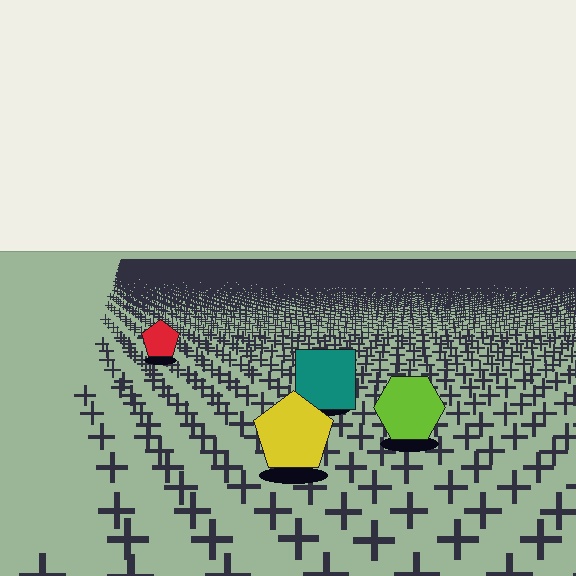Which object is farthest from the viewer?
The red pentagon is farthest from the viewer. It appears smaller and the ground texture around it is denser.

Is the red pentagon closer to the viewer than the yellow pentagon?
No. The yellow pentagon is closer — you can tell from the texture gradient: the ground texture is coarser near it.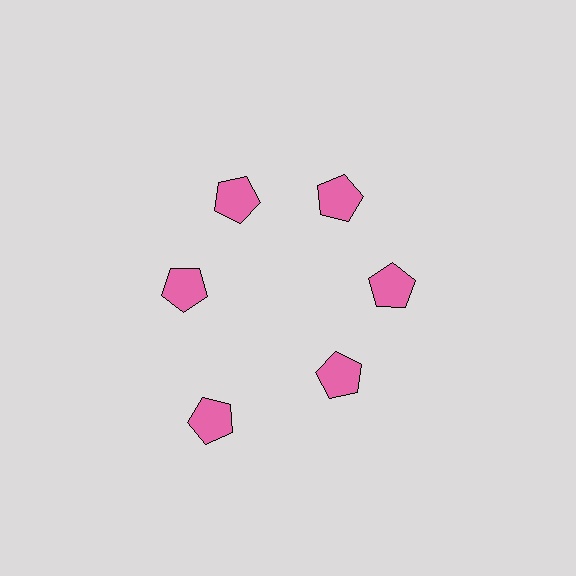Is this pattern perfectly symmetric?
No. The 6 pink pentagons are arranged in a ring, but one element near the 7 o'clock position is pushed outward from the center, breaking the 6-fold rotational symmetry.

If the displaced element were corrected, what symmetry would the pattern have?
It would have 6-fold rotational symmetry — the pattern would map onto itself every 60 degrees.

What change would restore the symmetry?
The symmetry would be restored by moving it inward, back onto the ring so that all 6 pentagons sit at equal angles and equal distance from the center.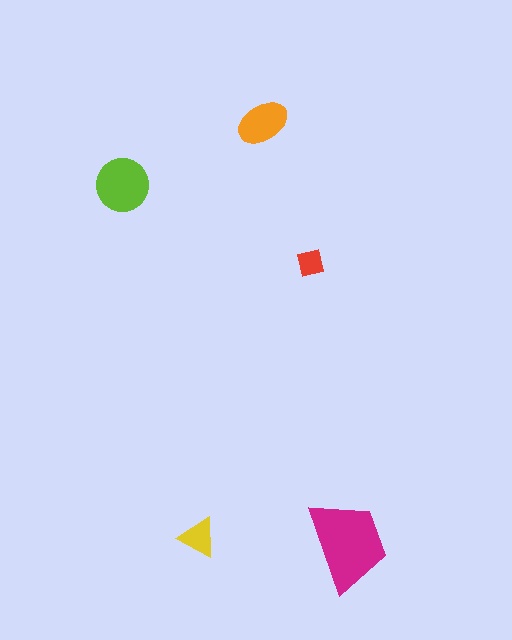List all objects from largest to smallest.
The magenta trapezoid, the lime circle, the orange ellipse, the yellow triangle, the red square.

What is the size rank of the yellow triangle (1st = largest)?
4th.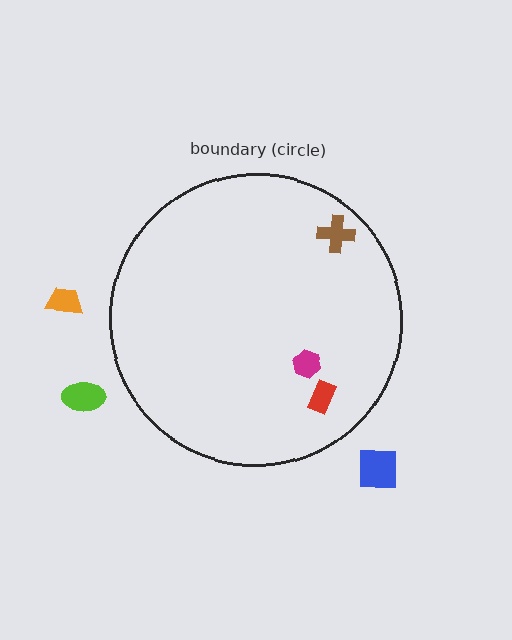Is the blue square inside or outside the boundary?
Outside.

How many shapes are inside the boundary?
3 inside, 3 outside.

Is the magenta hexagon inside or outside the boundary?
Inside.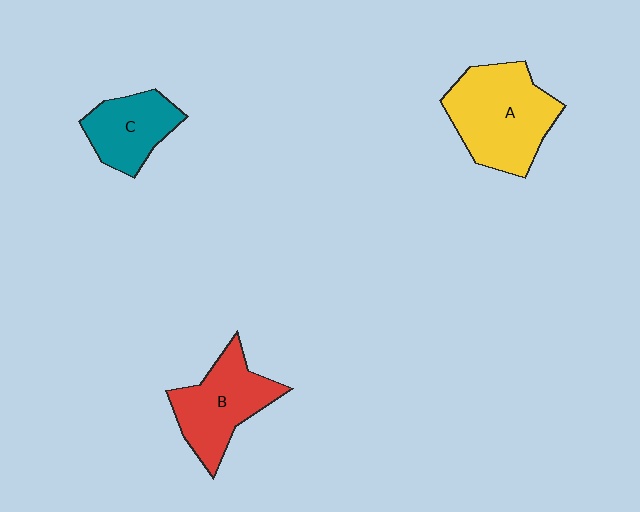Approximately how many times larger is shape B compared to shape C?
Approximately 1.3 times.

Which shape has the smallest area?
Shape C (teal).